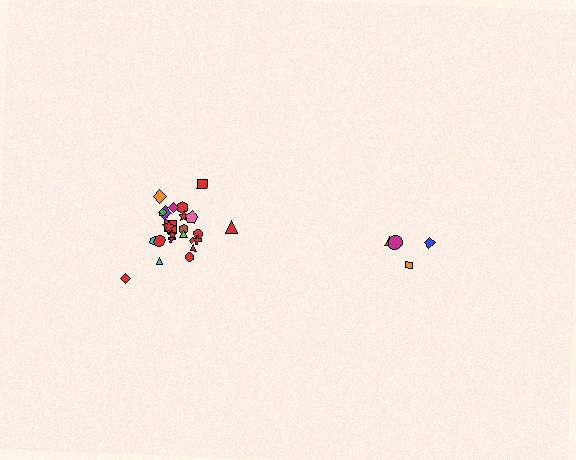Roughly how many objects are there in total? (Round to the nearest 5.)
Roughly 30 objects in total.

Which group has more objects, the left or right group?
The left group.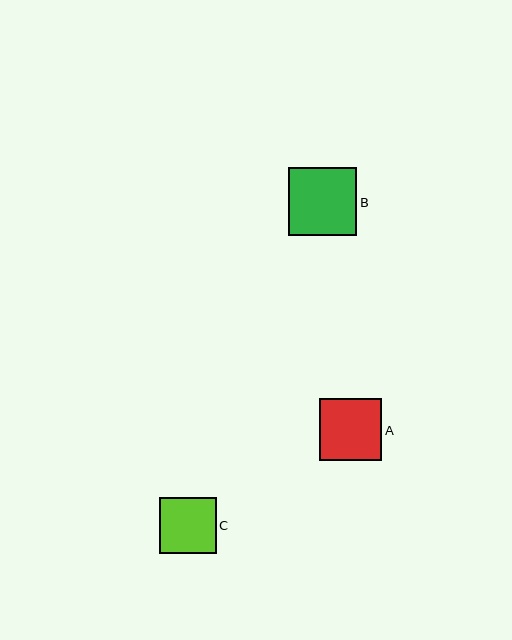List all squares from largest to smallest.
From largest to smallest: B, A, C.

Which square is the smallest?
Square C is the smallest with a size of approximately 56 pixels.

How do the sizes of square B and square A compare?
Square B and square A are approximately the same size.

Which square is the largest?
Square B is the largest with a size of approximately 68 pixels.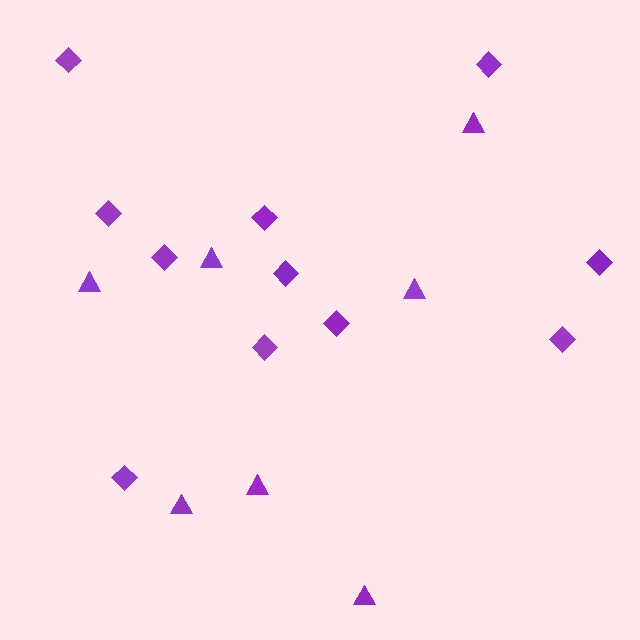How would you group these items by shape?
There are 2 groups: one group of triangles (7) and one group of diamonds (11).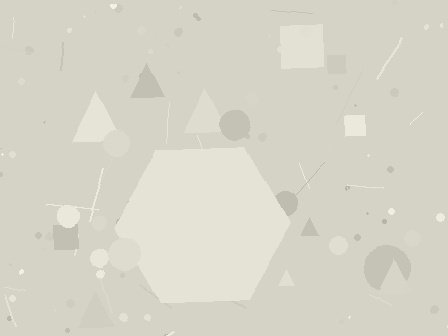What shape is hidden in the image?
A hexagon is hidden in the image.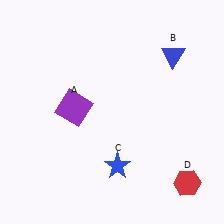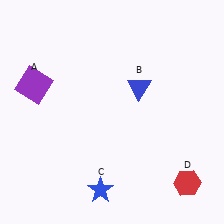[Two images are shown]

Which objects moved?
The objects that moved are: the purple square (A), the blue triangle (B), the blue star (C).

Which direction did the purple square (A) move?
The purple square (A) moved left.